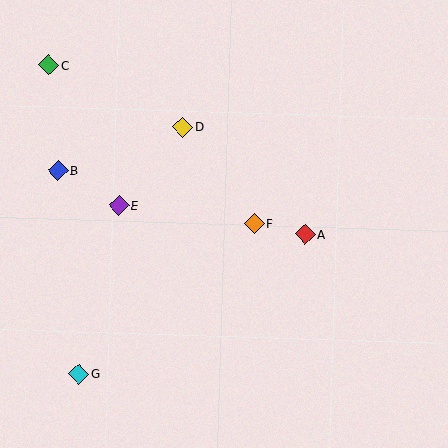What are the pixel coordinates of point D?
Point D is at (183, 127).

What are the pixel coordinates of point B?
Point B is at (58, 170).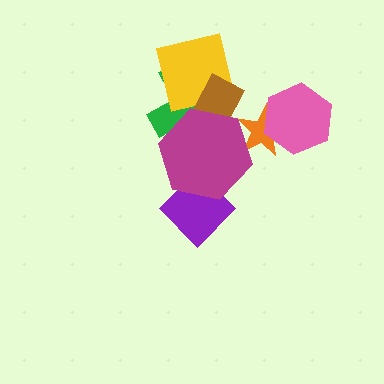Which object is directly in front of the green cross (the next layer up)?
The yellow square is directly in front of the green cross.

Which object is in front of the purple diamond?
The magenta hexagon is in front of the purple diamond.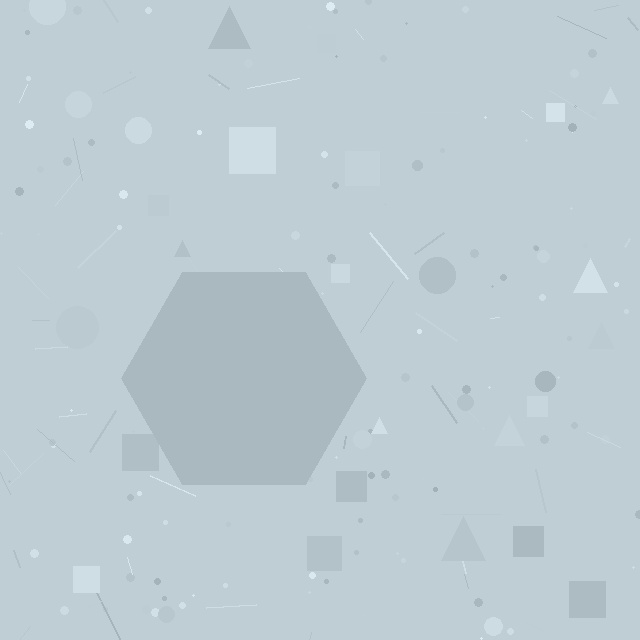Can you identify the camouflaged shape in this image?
The camouflaged shape is a hexagon.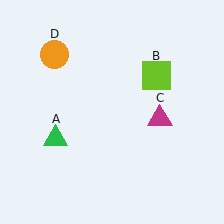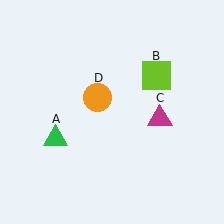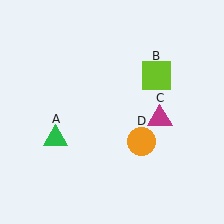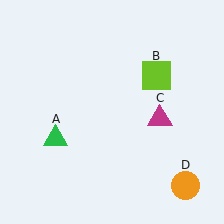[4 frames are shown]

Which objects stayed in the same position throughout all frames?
Green triangle (object A) and lime square (object B) and magenta triangle (object C) remained stationary.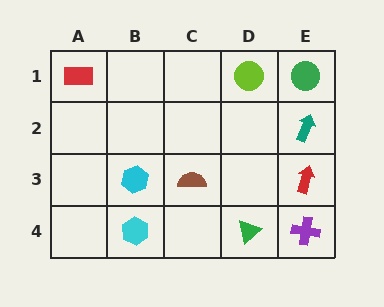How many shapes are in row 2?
1 shape.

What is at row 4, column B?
A cyan hexagon.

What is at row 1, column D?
A lime circle.